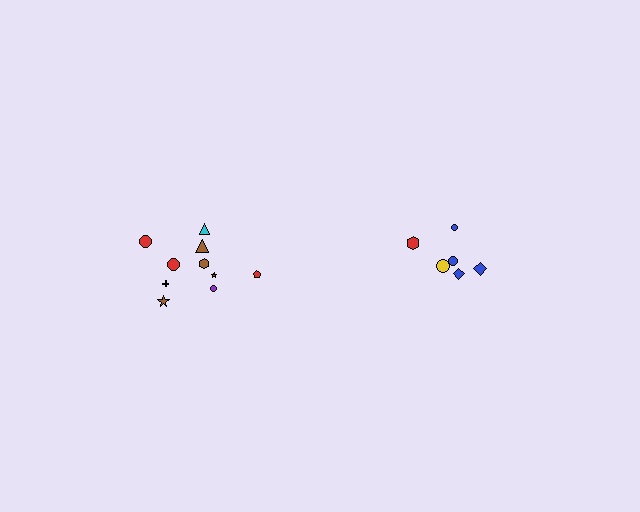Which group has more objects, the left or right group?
The left group.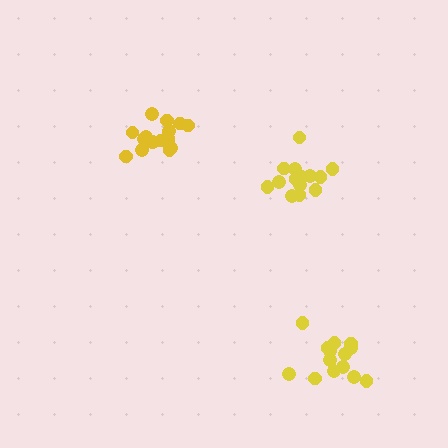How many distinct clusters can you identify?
There are 3 distinct clusters.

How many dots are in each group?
Group 1: 14 dots, Group 2: 17 dots, Group 3: 14 dots (45 total).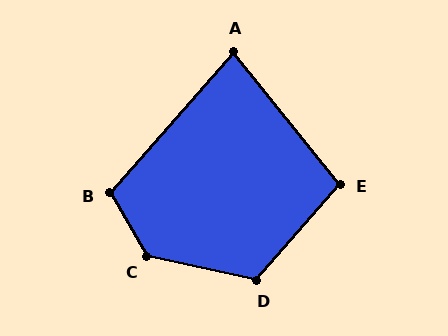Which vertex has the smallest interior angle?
A, at approximately 80 degrees.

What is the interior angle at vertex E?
Approximately 100 degrees (obtuse).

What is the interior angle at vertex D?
Approximately 118 degrees (obtuse).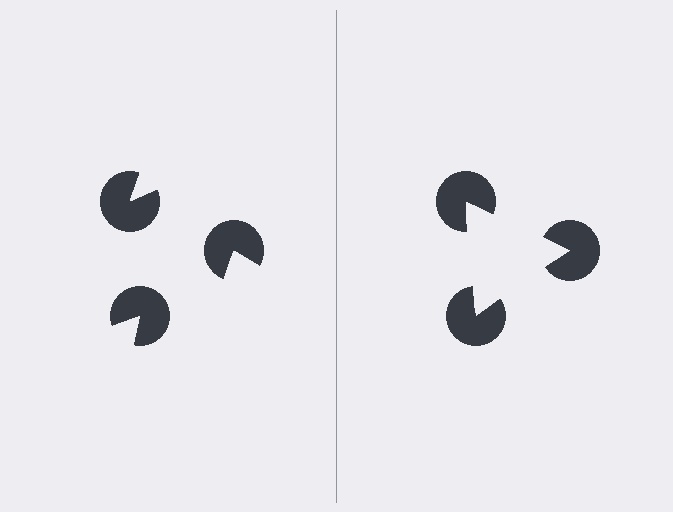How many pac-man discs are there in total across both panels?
6 — 3 on each side.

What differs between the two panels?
The pac-man discs are positioned identically on both sides; only the wedge orientations differ. On the right they align to a triangle; on the left they are misaligned.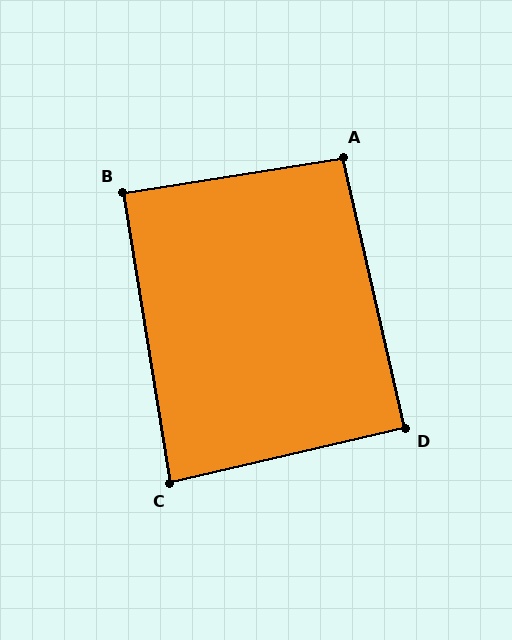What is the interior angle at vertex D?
Approximately 90 degrees (approximately right).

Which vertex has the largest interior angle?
A, at approximately 94 degrees.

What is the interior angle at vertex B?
Approximately 90 degrees (approximately right).